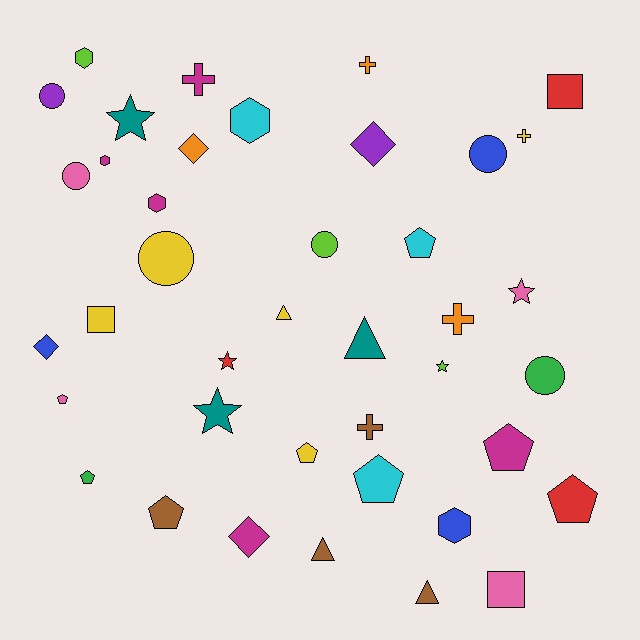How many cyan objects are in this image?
There are 3 cyan objects.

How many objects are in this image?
There are 40 objects.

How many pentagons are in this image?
There are 8 pentagons.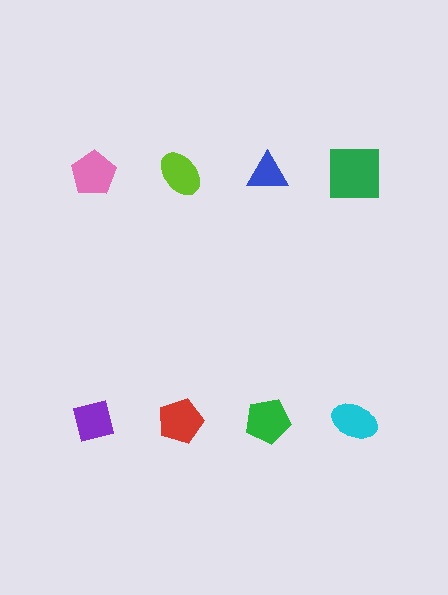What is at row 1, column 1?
A pink pentagon.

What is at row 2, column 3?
A green pentagon.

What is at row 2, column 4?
A cyan ellipse.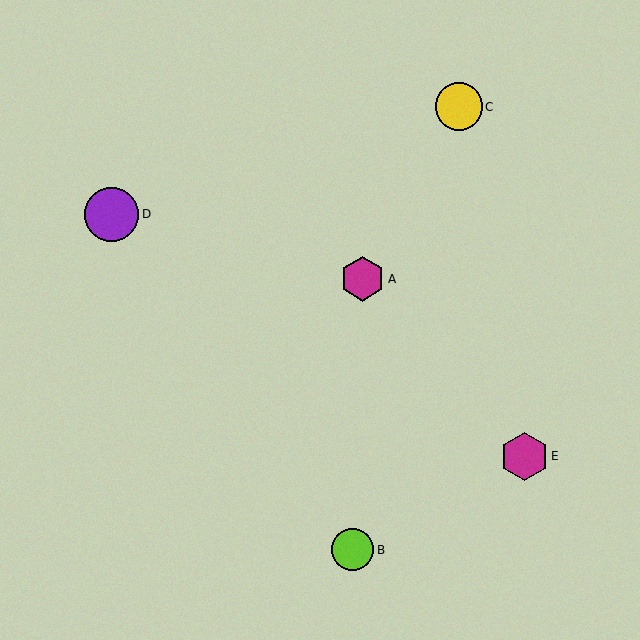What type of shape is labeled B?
Shape B is a lime circle.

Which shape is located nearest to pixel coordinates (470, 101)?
The yellow circle (labeled C) at (459, 107) is nearest to that location.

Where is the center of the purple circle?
The center of the purple circle is at (112, 214).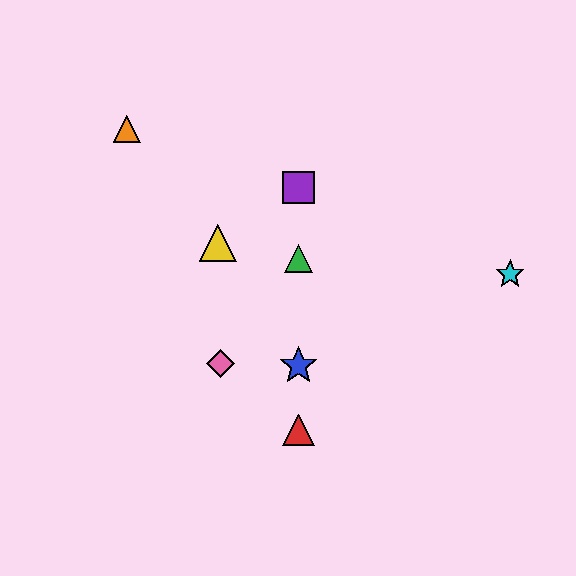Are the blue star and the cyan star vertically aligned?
No, the blue star is at x≈299 and the cyan star is at x≈510.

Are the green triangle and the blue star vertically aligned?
Yes, both are at x≈299.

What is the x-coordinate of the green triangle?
The green triangle is at x≈299.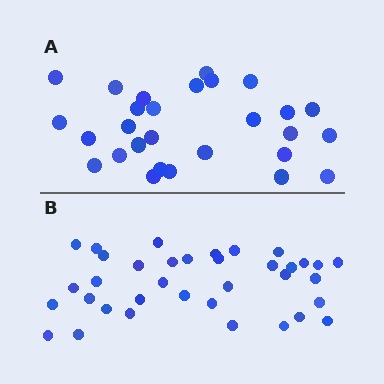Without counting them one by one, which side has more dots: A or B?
Region B (the bottom region) has more dots.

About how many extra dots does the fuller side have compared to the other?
Region B has roughly 8 or so more dots than region A.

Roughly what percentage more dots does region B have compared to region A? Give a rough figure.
About 30% more.